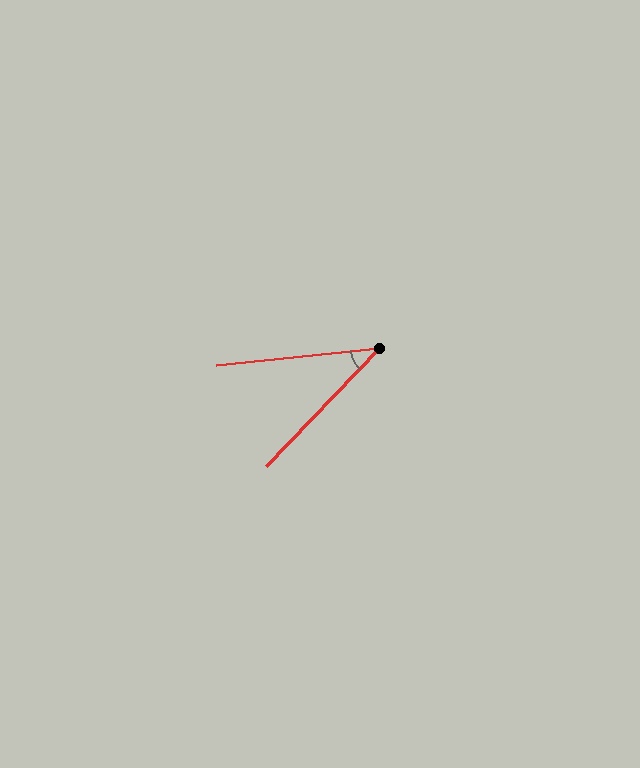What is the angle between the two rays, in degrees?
Approximately 40 degrees.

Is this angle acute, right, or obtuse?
It is acute.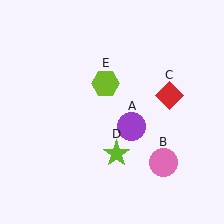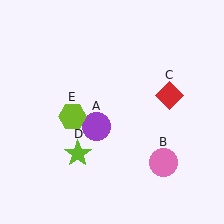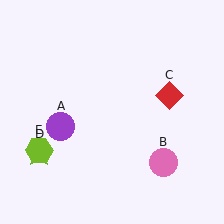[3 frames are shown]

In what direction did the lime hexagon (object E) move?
The lime hexagon (object E) moved down and to the left.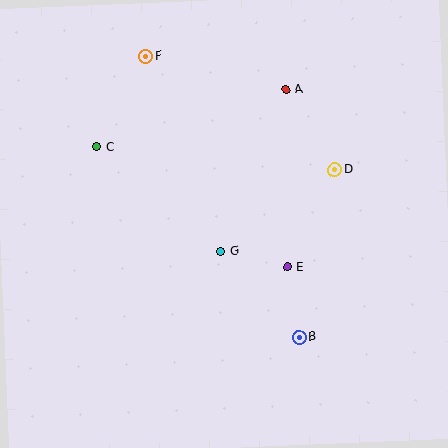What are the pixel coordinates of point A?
Point A is at (285, 89).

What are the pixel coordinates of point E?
Point E is at (287, 267).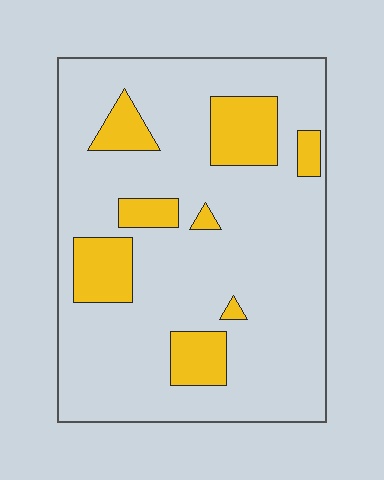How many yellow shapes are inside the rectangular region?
8.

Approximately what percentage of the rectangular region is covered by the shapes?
Approximately 20%.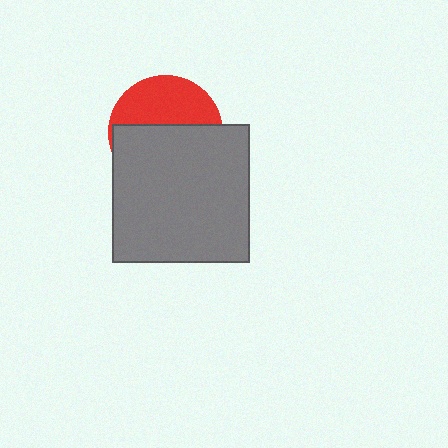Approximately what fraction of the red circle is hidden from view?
Roughly 59% of the red circle is hidden behind the gray square.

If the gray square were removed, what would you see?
You would see the complete red circle.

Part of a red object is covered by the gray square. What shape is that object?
It is a circle.